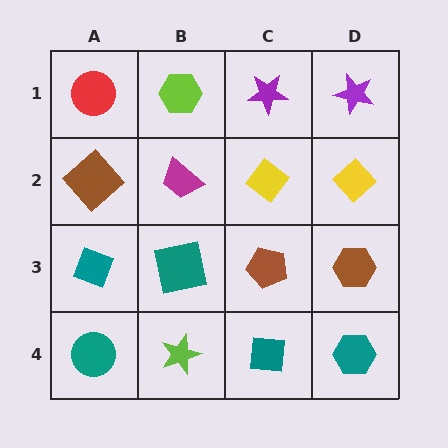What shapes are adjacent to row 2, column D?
A purple star (row 1, column D), a brown hexagon (row 3, column D), a yellow diamond (row 2, column C).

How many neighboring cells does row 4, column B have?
3.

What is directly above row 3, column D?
A yellow diamond.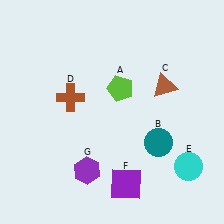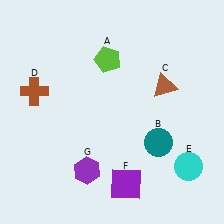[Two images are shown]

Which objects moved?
The objects that moved are: the lime pentagon (A), the brown cross (D).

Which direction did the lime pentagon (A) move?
The lime pentagon (A) moved up.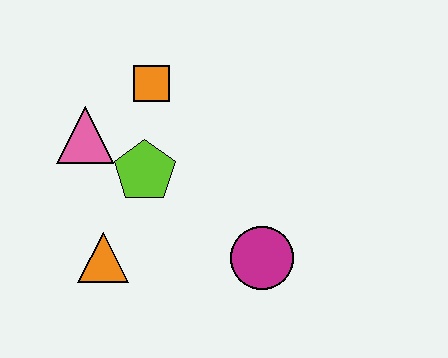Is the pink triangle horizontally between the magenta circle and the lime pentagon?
No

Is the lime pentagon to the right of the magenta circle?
No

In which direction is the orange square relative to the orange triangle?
The orange square is above the orange triangle.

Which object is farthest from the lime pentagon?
The magenta circle is farthest from the lime pentagon.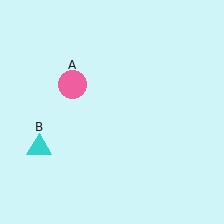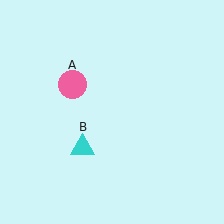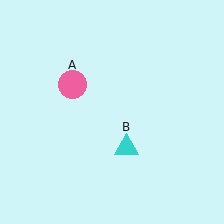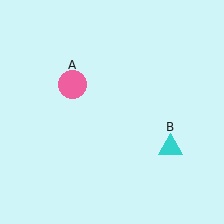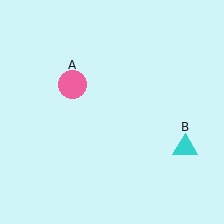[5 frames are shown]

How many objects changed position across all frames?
1 object changed position: cyan triangle (object B).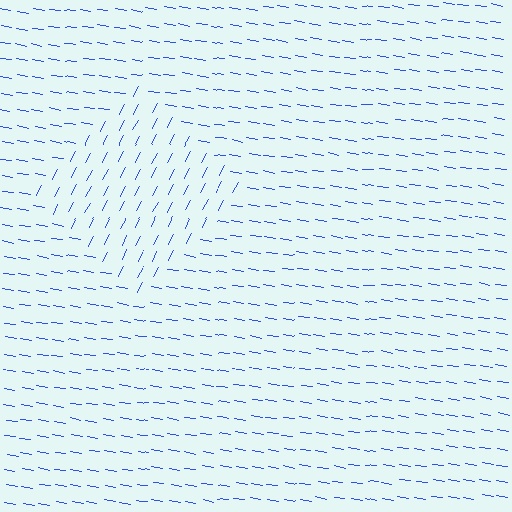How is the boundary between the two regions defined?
The boundary is defined purely by a change in line orientation (approximately 72 degrees difference). All lines are the same color and thickness.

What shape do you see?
I see a diamond.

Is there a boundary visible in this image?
Yes, there is a texture boundary formed by a change in line orientation.